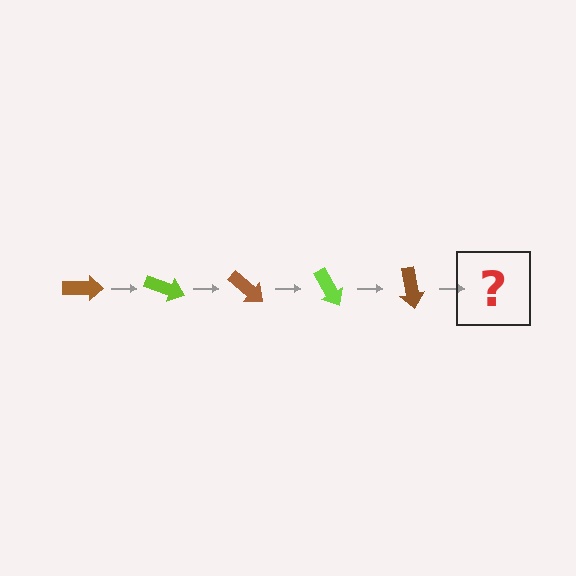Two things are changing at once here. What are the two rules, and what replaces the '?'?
The two rules are that it rotates 20 degrees each step and the color cycles through brown and lime. The '?' should be a lime arrow, rotated 100 degrees from the start.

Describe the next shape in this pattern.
It should be a lime arrow, rotated 100 degrees from the start.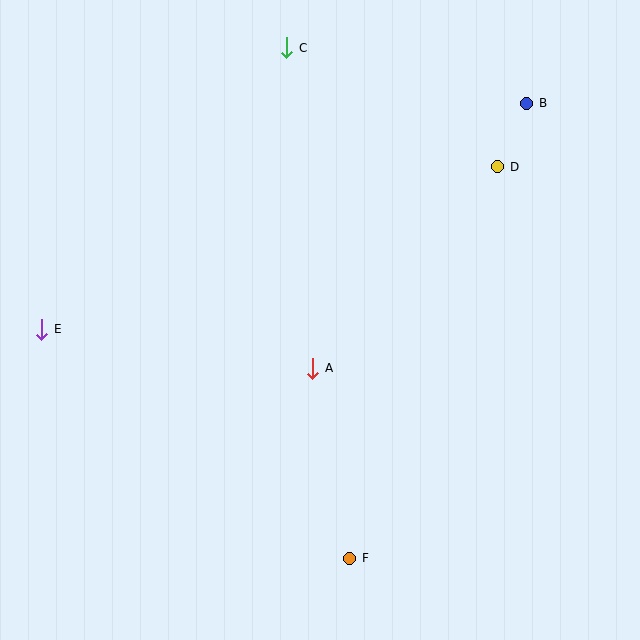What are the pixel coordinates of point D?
Point D is at (498, 167).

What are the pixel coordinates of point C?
Point C is at (287, 48).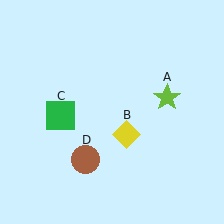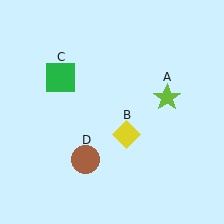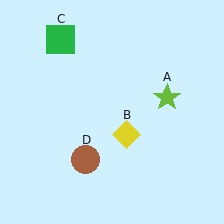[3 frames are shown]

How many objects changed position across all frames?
1 object changed position: green square (object C).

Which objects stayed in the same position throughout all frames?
Lime star (object A) and yellow diamond (object B) and brown circle (object D) remained stationary.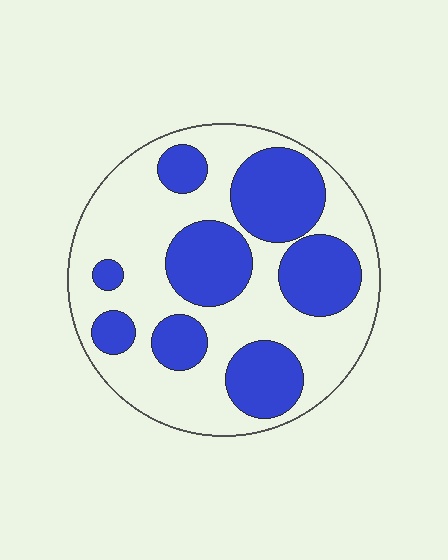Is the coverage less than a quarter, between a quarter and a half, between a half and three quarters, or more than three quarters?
Between a quarter and a half.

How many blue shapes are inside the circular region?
8.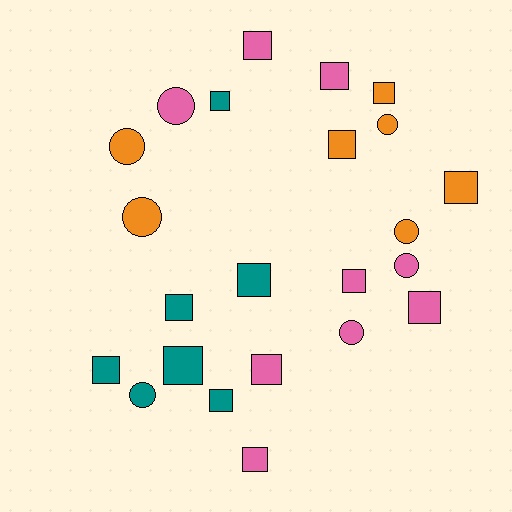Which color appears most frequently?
Pink, with 9 objects.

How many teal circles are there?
There is 1 teal circle.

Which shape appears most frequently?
Square, with 15 objects.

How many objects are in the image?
There are 23 objects.